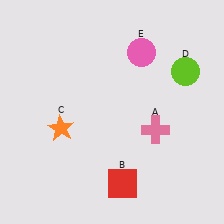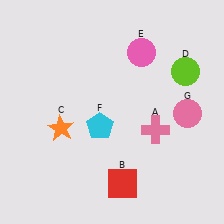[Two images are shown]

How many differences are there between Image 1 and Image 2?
There are 2 differences between the two images.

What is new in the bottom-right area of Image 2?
A pink circle (G) was added in the bottom-right area of Image 2.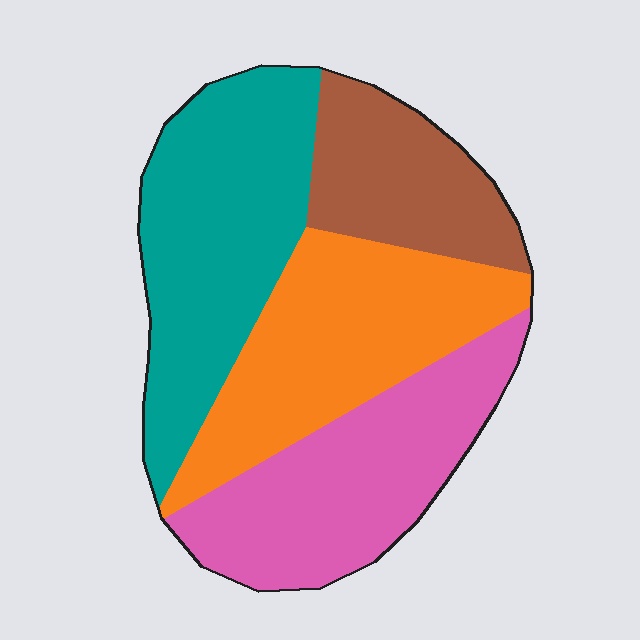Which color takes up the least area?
Brown, at roughly 15%.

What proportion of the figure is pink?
Pink takes up about one quarter (1/4) of the figure.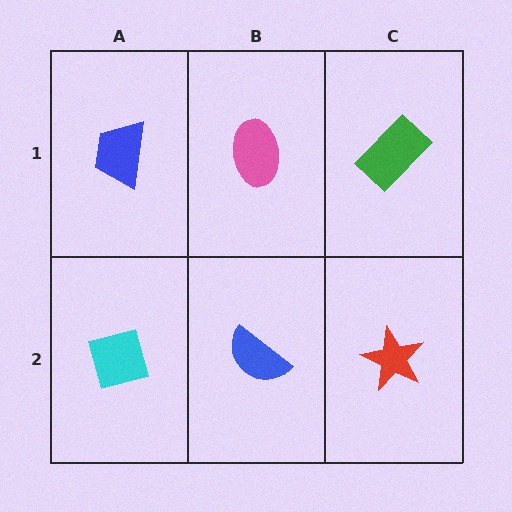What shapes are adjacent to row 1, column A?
A cyan square (row 2, column A), a pink ellipse (row 1, column B).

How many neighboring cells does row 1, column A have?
2.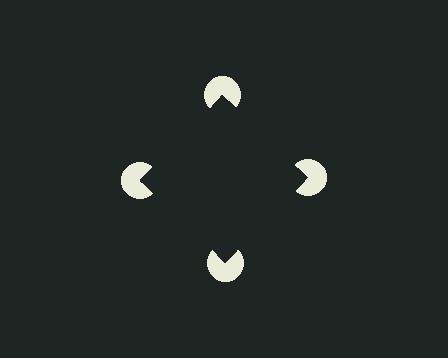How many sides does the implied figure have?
4 sides.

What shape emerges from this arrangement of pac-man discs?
An illusory square — its edges are inferred from the aligned wedge cuts in the pac-man discs, not physically drawn.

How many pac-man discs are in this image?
There are 4 — one at each vertex of the illusory square.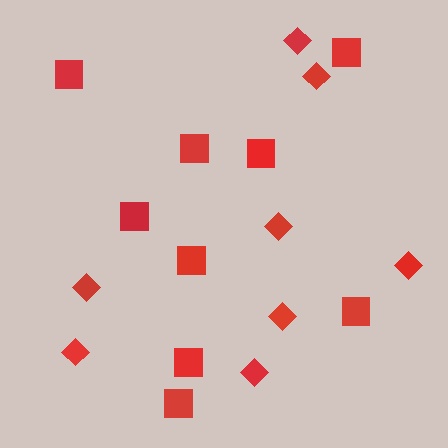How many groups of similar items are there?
There are 2 groups: one group of squares (9) and one group of diamonds (8).